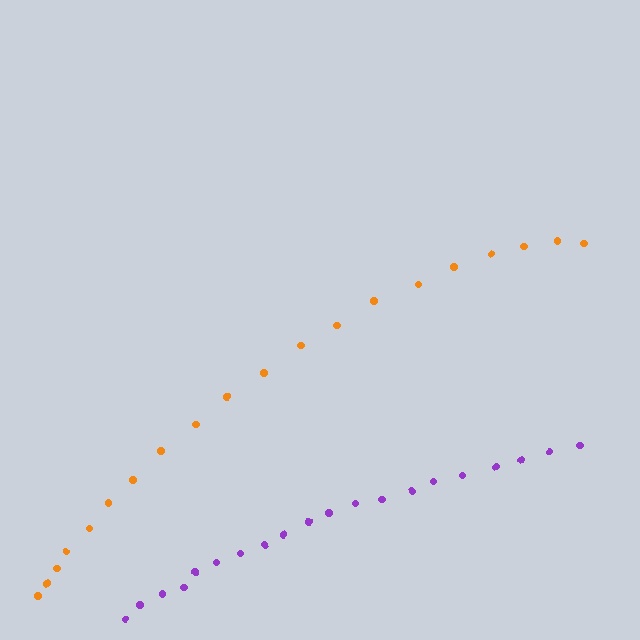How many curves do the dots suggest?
There are 2 distinct paths.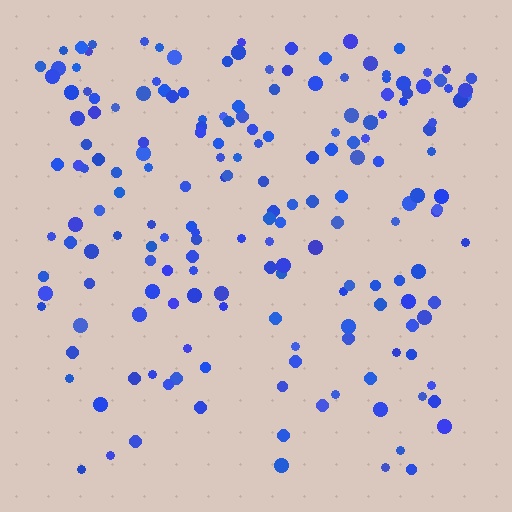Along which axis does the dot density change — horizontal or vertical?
Vertical.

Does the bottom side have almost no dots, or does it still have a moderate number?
Still a moderate number, just noticeably fewer than the top.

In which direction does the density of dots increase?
From bottom to top, with the top side densest.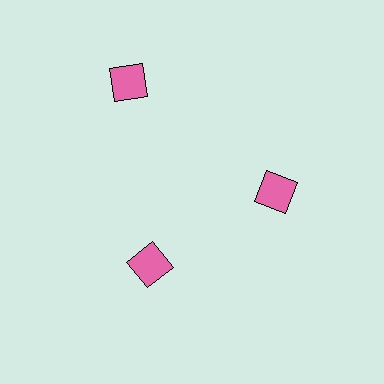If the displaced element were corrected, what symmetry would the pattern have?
It would have 3-fold rotational symmetry — the pattern would map onto itself every 120 degrees.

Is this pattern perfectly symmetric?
No. The 3 pink diamonds are arranged in a ring, but one element near the 11 o'clock position is pushed outward from the center, breaking the 3-fold rotational symmetry.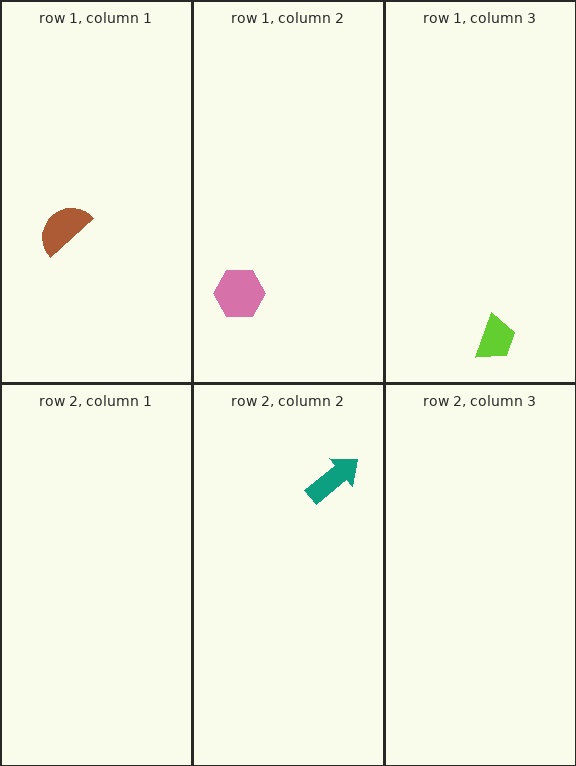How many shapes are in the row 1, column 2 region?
1.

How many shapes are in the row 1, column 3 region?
1.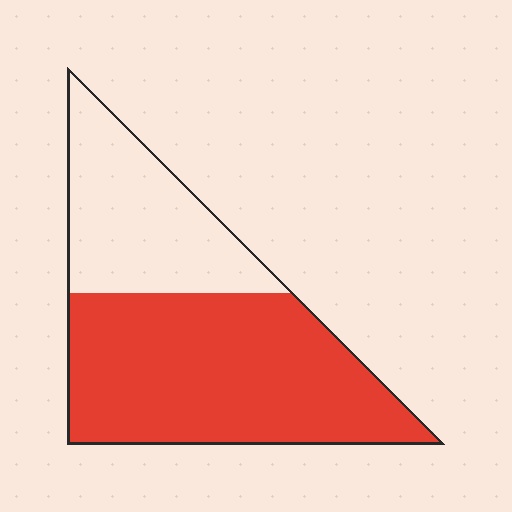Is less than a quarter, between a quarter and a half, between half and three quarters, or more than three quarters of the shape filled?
Between half and three quarters.